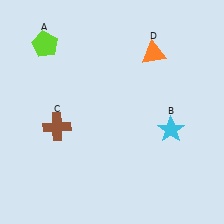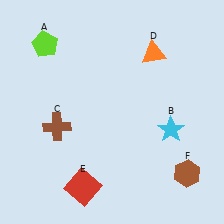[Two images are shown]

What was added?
A red square (E), a brown hexagon (F) were added in Image 2.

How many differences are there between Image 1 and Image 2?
There are 2 differences between the two images.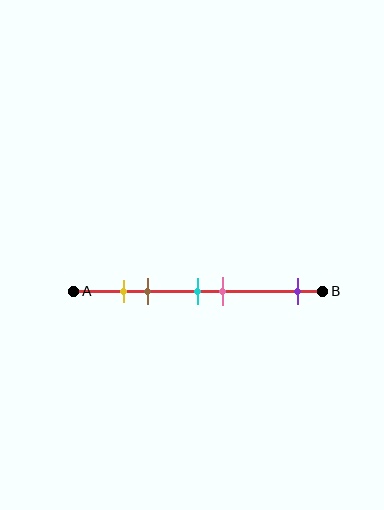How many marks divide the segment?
There are 5 marks dividing the segment.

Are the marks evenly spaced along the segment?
No, the marks are not evenly spaced.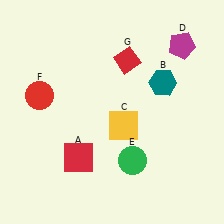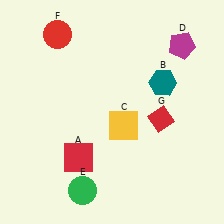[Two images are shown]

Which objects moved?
The objects that moved are: the green circle (E), the red circle (F), the red diamond (G).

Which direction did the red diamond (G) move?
The red diamond (G) moved down.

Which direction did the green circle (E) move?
The green circle (E) moved left.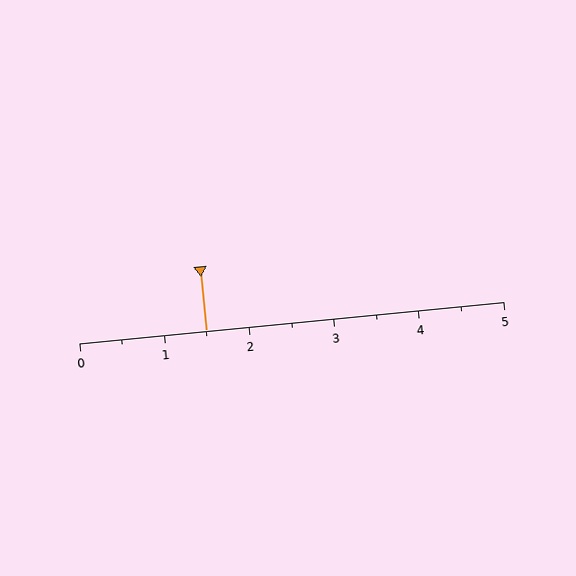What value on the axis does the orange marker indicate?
The marker indicates approximately 1.5.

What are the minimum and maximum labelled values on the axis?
The axis runs from 0 to 5.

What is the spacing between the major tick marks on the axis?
The major ticks are spaced 1 apart.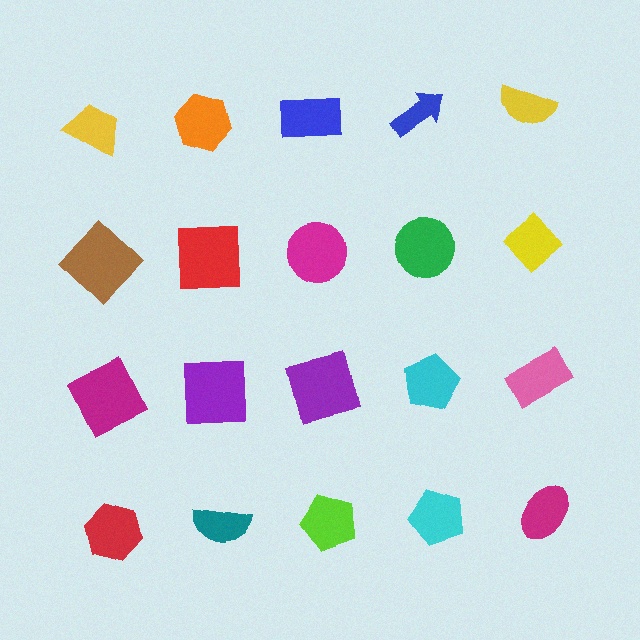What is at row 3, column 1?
A magenta square.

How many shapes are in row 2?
5 shapes.